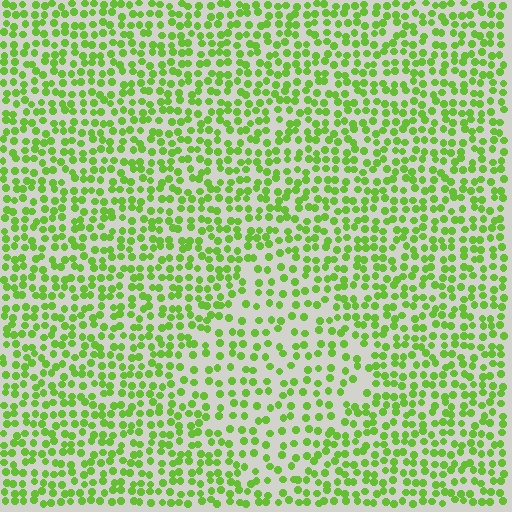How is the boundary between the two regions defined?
The boundary is defined by a change in element density (approximately 1.6x ratio). All elements are the same color, size, and shape.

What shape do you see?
I see a diamond.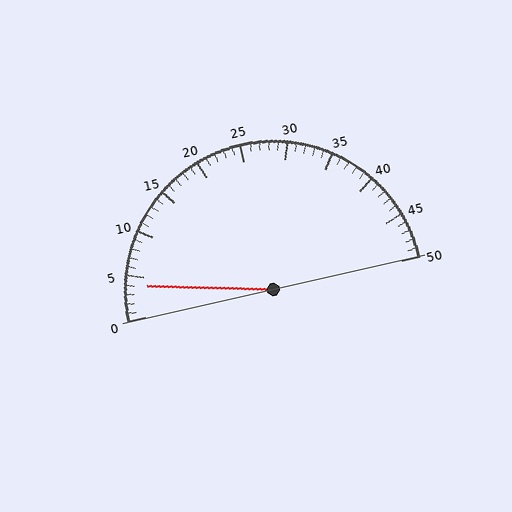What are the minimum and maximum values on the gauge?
The gauge ranges from 0 to 50.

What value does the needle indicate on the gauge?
The needle indicates approximately 4.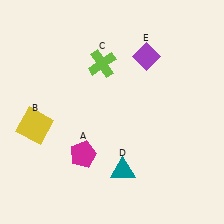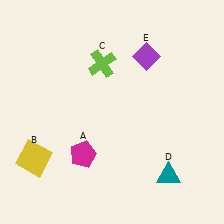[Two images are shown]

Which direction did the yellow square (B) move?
The yellow square (B) moved down.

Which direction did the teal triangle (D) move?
The teal triangle (D) moved right.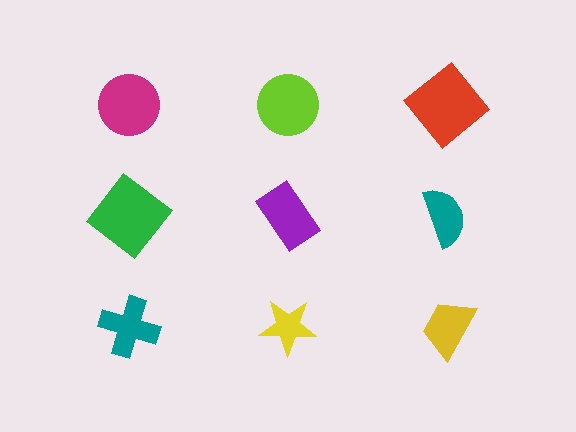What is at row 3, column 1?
A teal cross.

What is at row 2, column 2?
A purple rectangle.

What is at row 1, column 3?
A red diamond.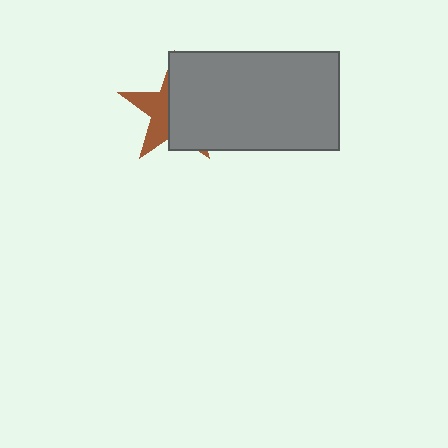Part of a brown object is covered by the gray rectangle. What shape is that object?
It is a star.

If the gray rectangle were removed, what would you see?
You would see the complete brown star.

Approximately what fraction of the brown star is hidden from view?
Roughly 62% of the brown star is hidden behind the gray rectangle.